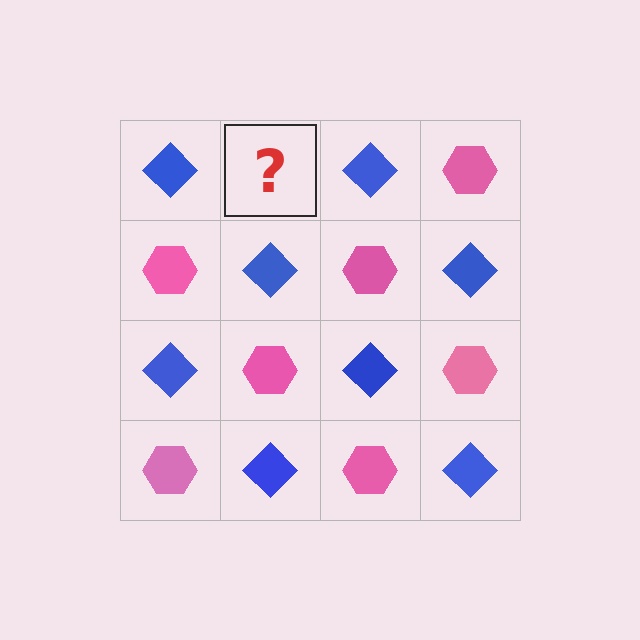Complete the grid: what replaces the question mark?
The question mark should be replaced with a pink hexagon.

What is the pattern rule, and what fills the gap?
The rule is that it alternates blue diamond and pink hexagon in a checkerboard pattern. The gap should be filled with a pink hexagon.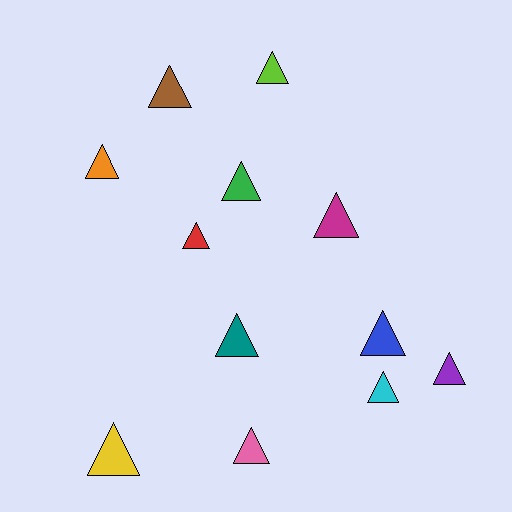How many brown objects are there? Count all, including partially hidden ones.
There is 1 brown object.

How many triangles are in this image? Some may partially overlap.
There are 12 triangles.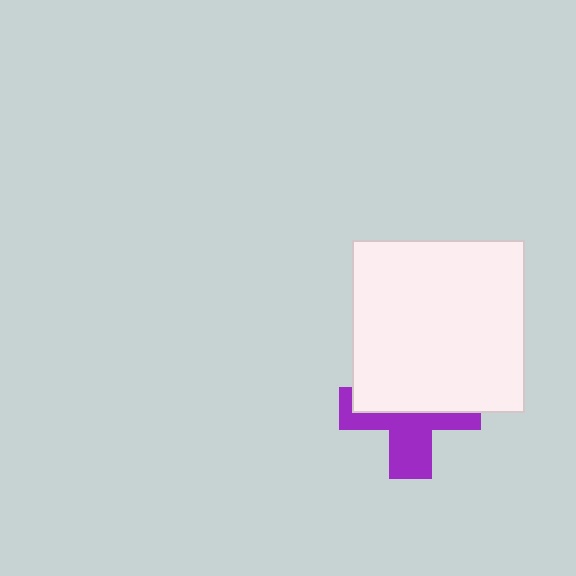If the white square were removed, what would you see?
You would see the complete purple cross.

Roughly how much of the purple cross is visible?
About half of it is visible (roughly 46%).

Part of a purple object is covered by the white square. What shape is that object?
It is a cross.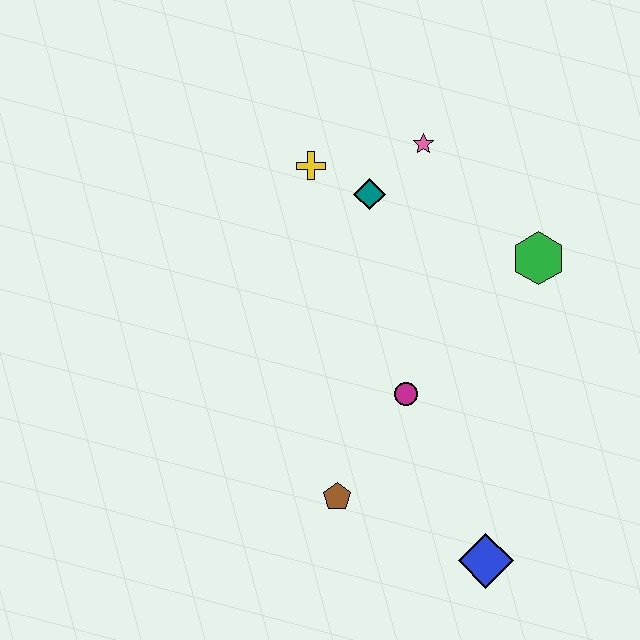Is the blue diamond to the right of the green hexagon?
No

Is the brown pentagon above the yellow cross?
No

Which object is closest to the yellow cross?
The teal diamond is closest to the yellow cross.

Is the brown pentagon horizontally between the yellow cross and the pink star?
Yes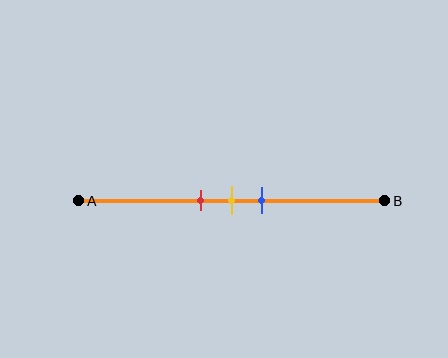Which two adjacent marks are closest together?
The red and yellow marks are the closest adjacent pair.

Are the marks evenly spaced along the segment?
Yes, the marks are approximately evenly spaced.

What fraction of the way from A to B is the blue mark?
The blue mark is approximately 60% (0.6) of the way from A to B.